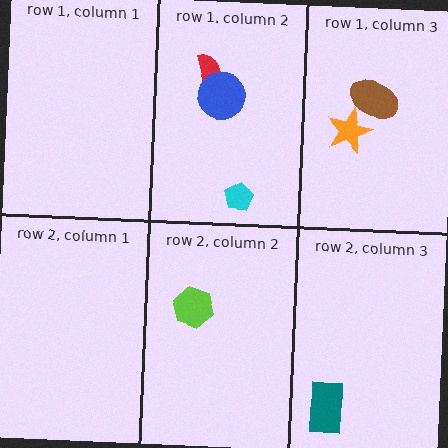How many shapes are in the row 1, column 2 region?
3.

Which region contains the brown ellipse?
The row 1, column 3 region.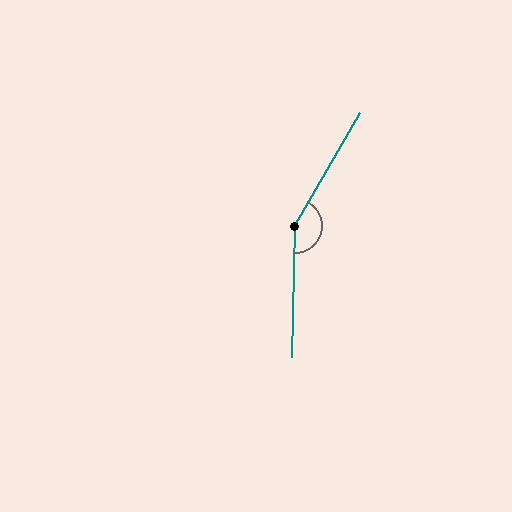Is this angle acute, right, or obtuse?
It is obtuse.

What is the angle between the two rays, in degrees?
Approximately 152 degrees.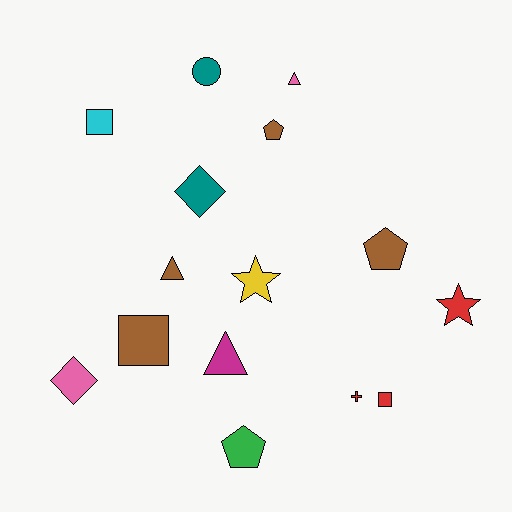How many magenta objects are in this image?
There is 1 magenta object.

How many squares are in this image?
There are 3 squares.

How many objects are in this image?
There are 15 objects.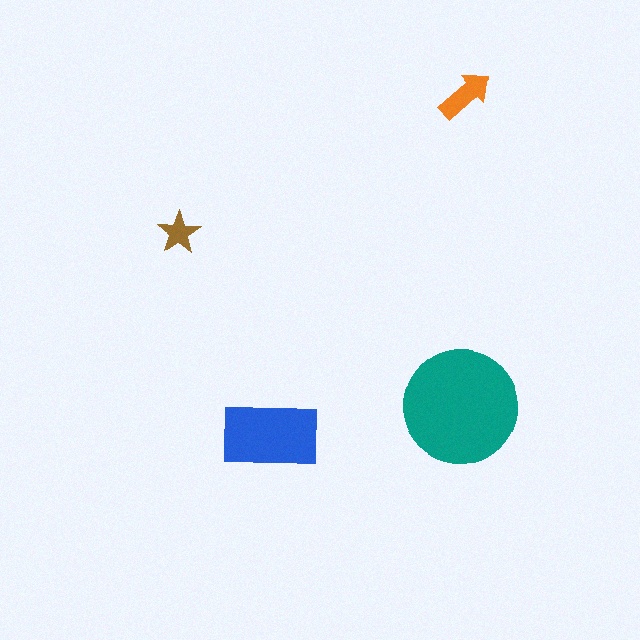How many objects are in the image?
There are 4 objects in the image.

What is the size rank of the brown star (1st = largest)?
4th.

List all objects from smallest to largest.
The brown star, the orange arrow, the blue rectangle, the teal circle.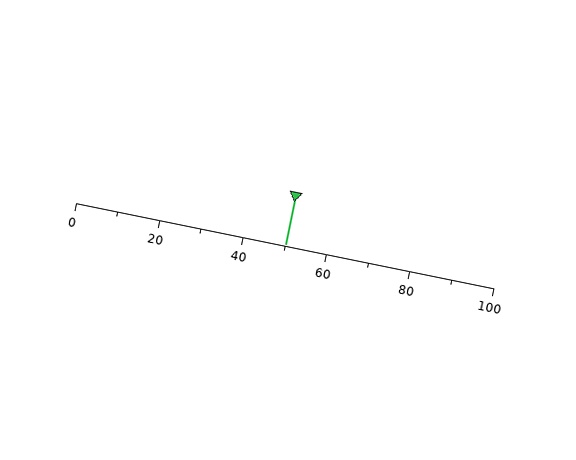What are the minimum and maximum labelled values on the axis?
The axis runs from 0 to 100.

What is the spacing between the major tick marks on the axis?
The major ticks are spaced 20 apart.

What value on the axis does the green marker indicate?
The marker indicates approximately 50.